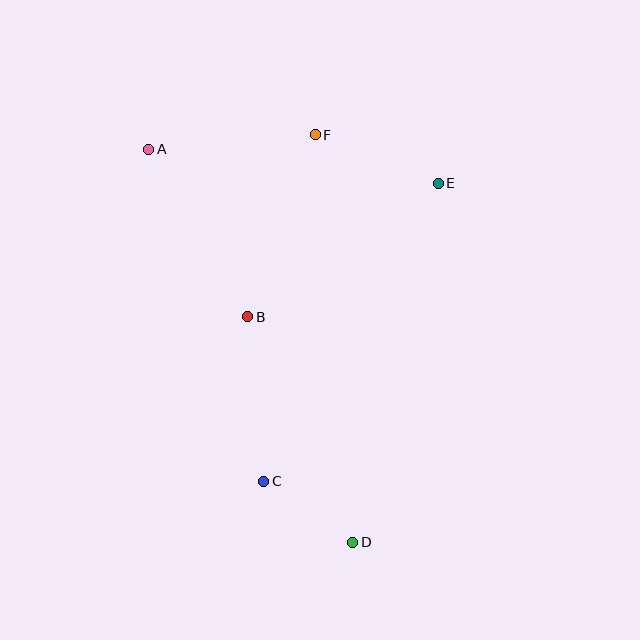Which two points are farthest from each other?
Points A and D are farthest from each other.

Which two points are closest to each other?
Points C and D are closest to each other.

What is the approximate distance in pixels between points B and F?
The distance between B and F is approximately 194 pixels.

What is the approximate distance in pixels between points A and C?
The distance between A and C is approximately 352 pixels.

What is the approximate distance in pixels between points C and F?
The distance between C and F is approximately 350 pixels.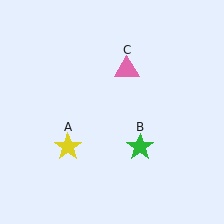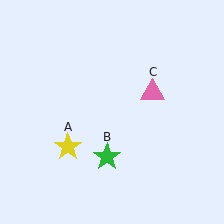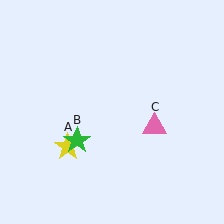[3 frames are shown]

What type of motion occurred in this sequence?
The green star (object B), pink triangle (object C) rotated clockwise around the center of the scene.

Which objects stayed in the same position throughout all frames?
Yellow star (object A) remained stationary.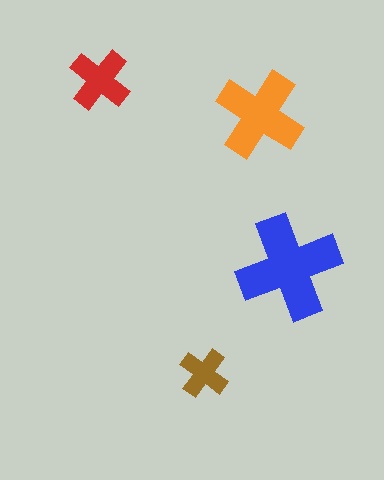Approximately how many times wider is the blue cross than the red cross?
About 1.5 times wider.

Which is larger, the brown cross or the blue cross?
The blue one.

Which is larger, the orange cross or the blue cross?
The blue one.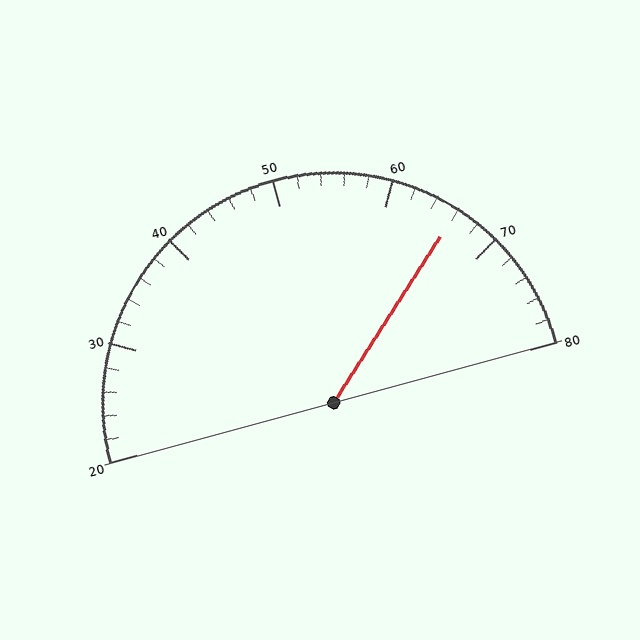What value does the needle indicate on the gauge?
The needle indicates approximately 66.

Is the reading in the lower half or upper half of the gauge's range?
The reading is in the upper half of the range (20 to 80).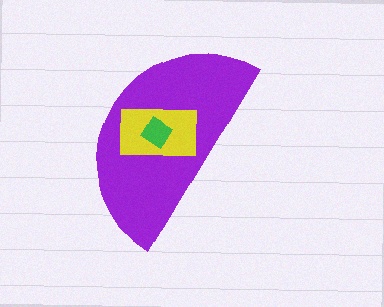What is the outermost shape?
The purple semicircle.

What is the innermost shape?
The green diamond.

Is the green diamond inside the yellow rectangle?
Yes.